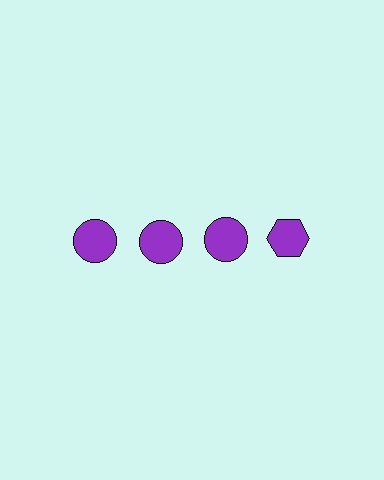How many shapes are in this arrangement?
There are 4 shapes arranged in a grid pattern.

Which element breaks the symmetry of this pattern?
The purple hexagon in the top row, second from right column breaks the symmetry. All other shapes are purple circles.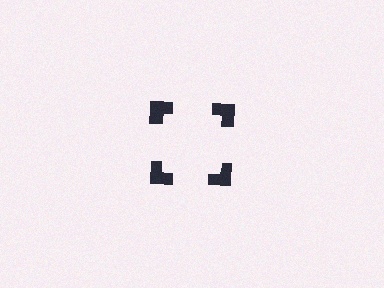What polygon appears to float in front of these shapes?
An illusory square — its edges are inferred from the aligned wedge cuts in the notched squares, not physically drawn.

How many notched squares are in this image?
There are 4 — one at each vertex of the illusory square.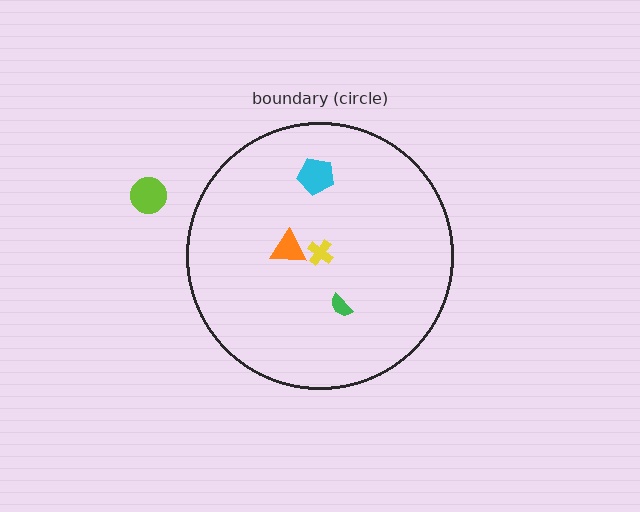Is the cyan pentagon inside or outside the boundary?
Inside.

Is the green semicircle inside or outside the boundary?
Inside.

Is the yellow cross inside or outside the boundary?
Inside.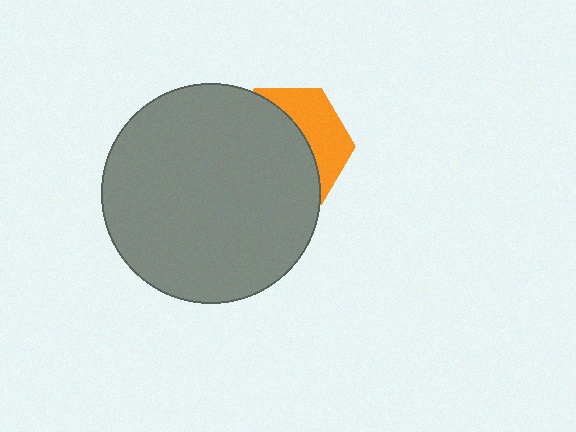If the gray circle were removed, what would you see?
You would see the complete orange hexagon.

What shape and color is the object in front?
The object in front is a gray circle.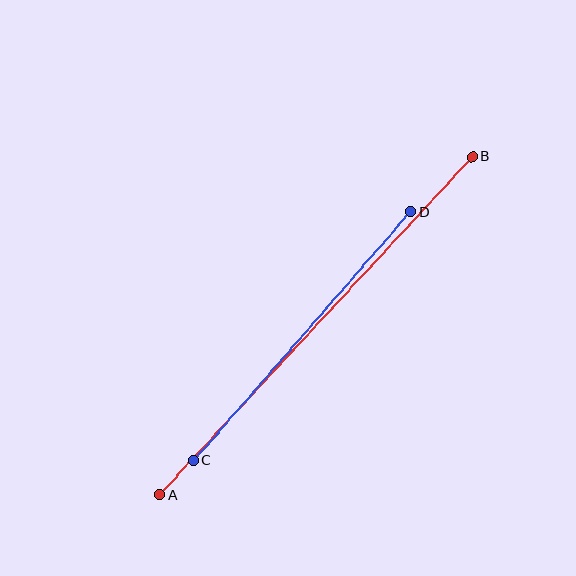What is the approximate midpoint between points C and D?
The midpoint is at approximately (302, 336) pixels.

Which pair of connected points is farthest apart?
Points A and B are farthest apart.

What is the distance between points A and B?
The distance is approximately 461 pixels.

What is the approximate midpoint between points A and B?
The midpoint is at approximately (316, 326) pixels.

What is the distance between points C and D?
The distance is approximately 330 pixels.